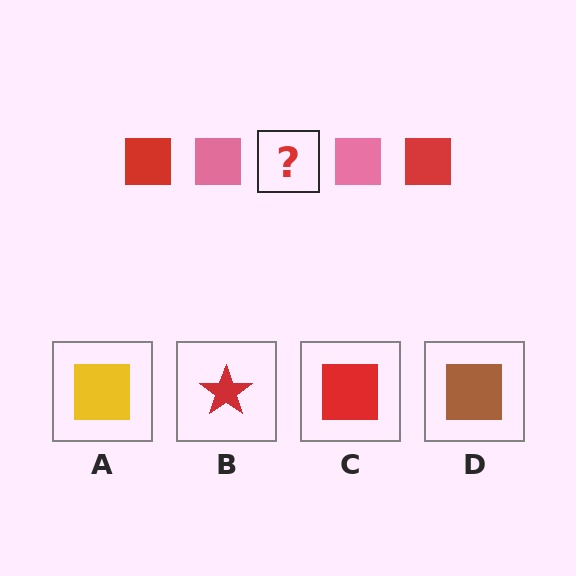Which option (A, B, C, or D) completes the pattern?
C.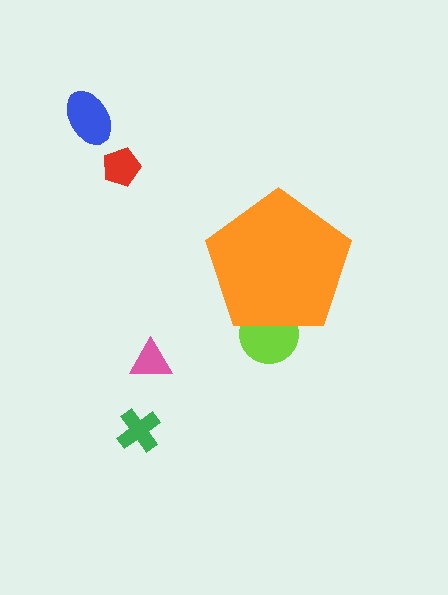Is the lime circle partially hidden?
Yes, the lime circle is partially hidden behind the orange pentagon.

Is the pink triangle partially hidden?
No, the pink triangle is fully visible.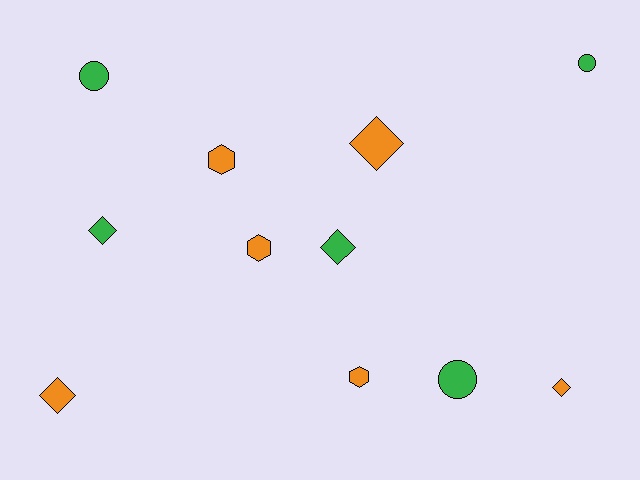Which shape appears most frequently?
Diamond, with 5 objects.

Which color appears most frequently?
Orange, with 6 objects.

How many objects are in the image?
There are 11 objects.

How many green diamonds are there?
There are 2 green diamonds.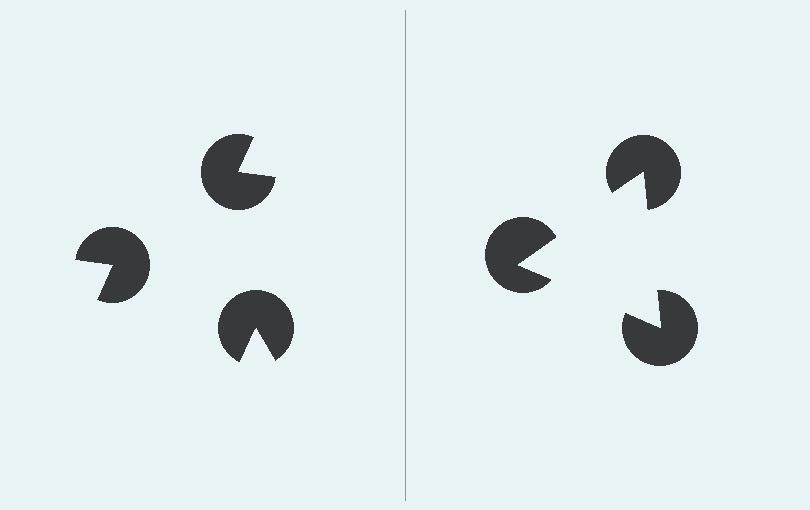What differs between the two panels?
The pac-man discs are positioned identically on both sides; only the wedge orientations differ. On the right they align to a triangle; on the left they are misaligned.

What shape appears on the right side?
An illusory triangle.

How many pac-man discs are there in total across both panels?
6 — 3 on each side.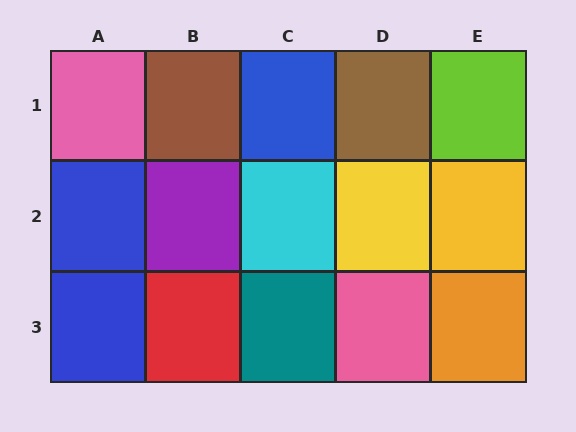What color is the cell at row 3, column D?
Pink.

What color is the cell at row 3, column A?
Blue.